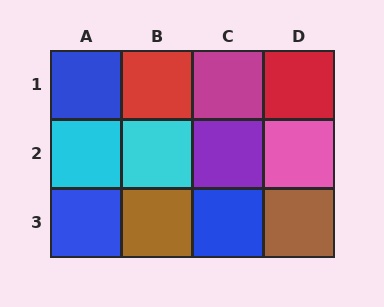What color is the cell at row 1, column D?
Red.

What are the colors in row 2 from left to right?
Cyan, cyan, purple, pink.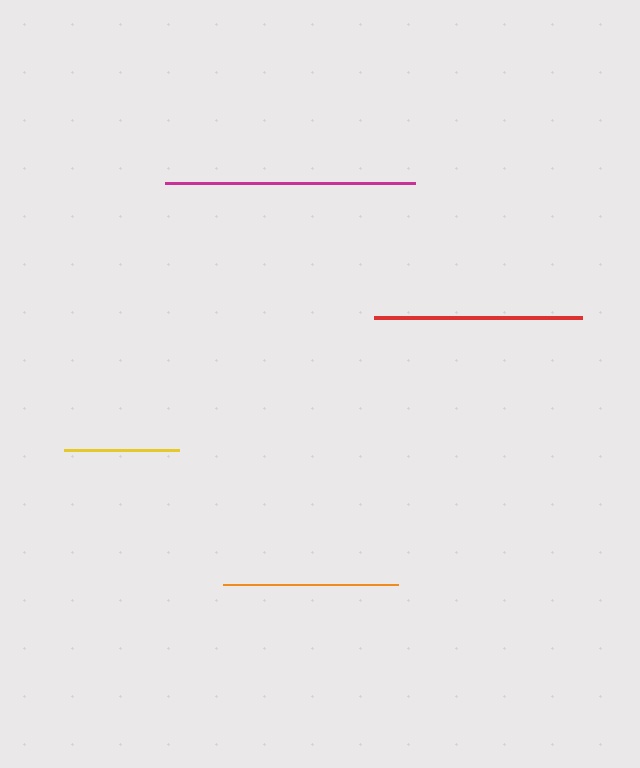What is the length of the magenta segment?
The magenta segment is approximately 251 pixels long.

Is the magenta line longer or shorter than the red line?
The magenta line is longer than the red line.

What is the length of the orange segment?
The orange segment is approximately 175 pixels long.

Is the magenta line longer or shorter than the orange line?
The magenta line is longer than the orange line.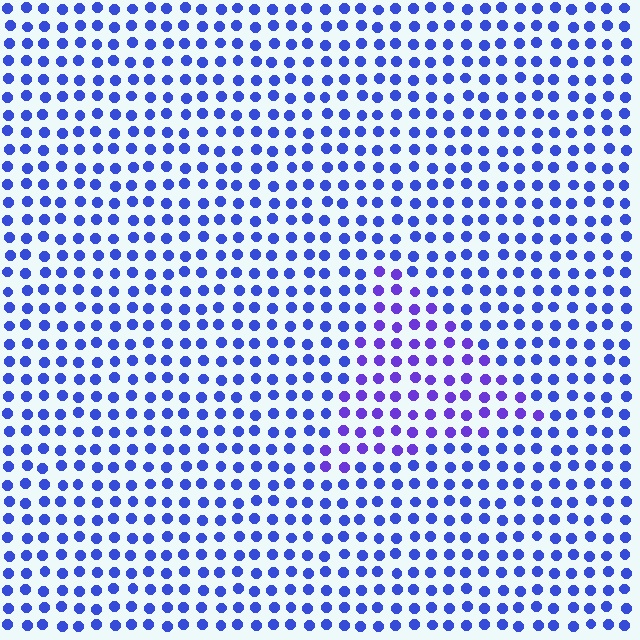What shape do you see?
I see a triangle.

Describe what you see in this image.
The image is filled with small blue elements in a uniform arrangement. A triangle-shaped region is visible where the elements are tinted to a slightly different hue, forming a subtle color boundary.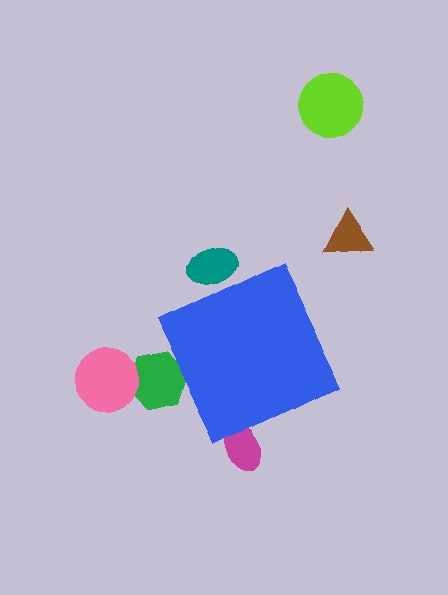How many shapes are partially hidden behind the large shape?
3 shapes are partially hidden.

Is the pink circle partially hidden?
No, the pink circle is fully visible.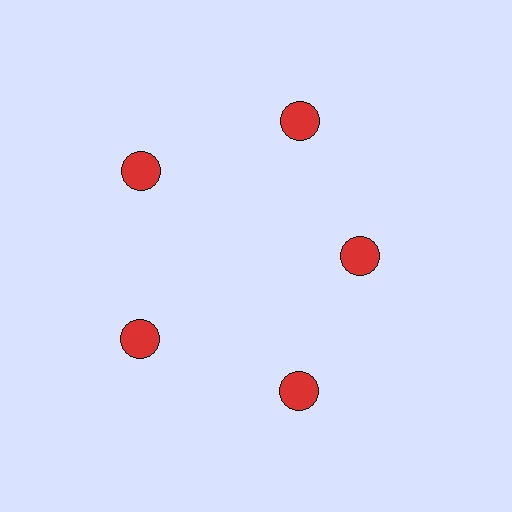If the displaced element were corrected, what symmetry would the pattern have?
It would have 5-fold rotational symmetry — the pattern would map onto itself every 72 degrees.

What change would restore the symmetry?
The symmetry would be restored by moving it outward, back onto the ring so that all 5 circles sit at equal angles and equal distance from the center.